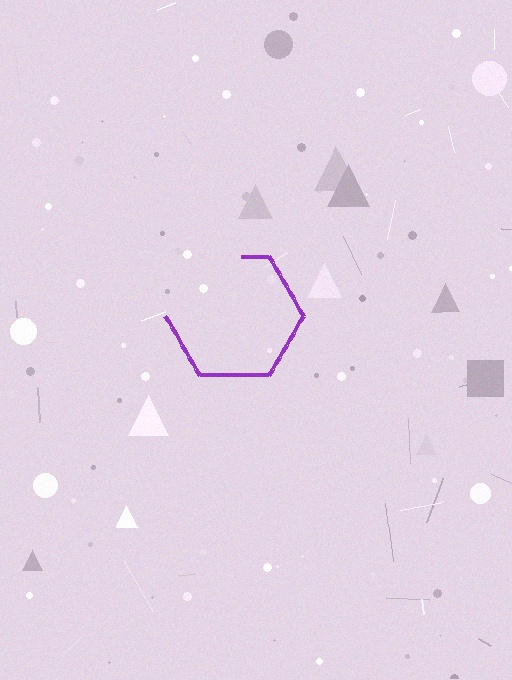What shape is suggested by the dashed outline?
The dashed outline suggests a hexagon.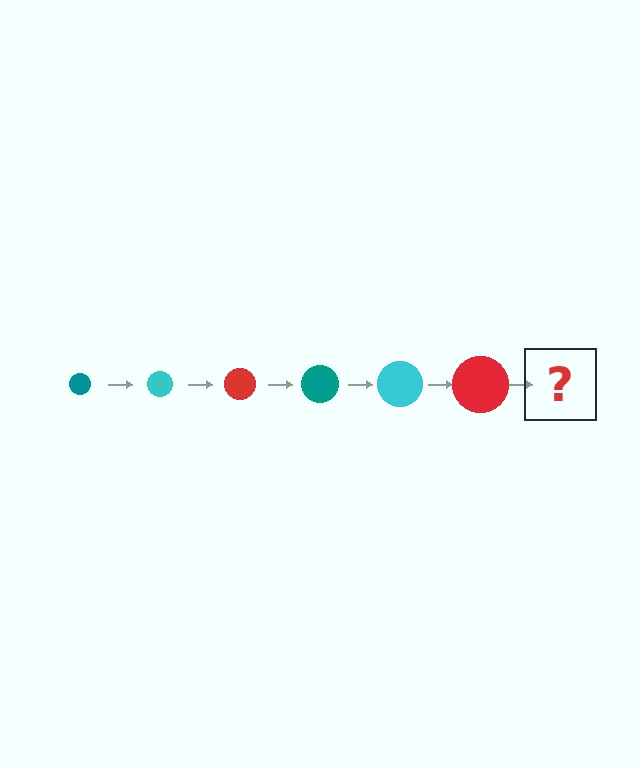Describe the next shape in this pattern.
It should be a teal circle, larger than the previous one.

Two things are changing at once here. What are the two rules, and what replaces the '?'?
The two rules are that the circle grows larger each step and the color cycles through teal, cyan, and red. The '?' should be a teal circle, larger than the previous one.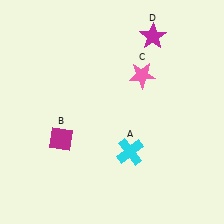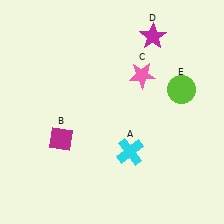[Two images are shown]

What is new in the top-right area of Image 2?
A lime circle (E) was added in the top-right area of Image 2.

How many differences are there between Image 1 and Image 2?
There is 1 difference between the two images.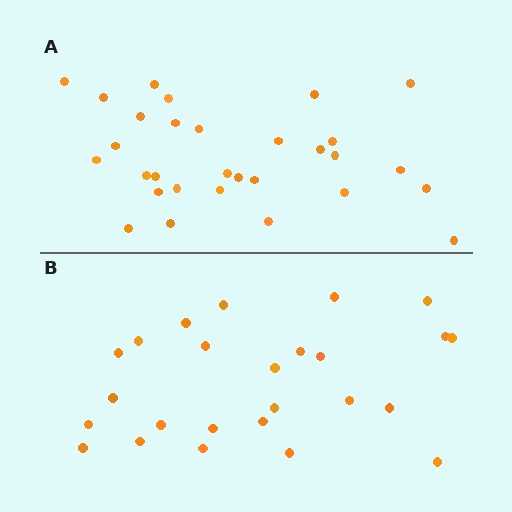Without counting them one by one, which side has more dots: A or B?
Region A (the top region) has more dots.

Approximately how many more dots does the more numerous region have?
Region A has about 5 more dots than region B.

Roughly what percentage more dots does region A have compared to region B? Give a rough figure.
About 20% more.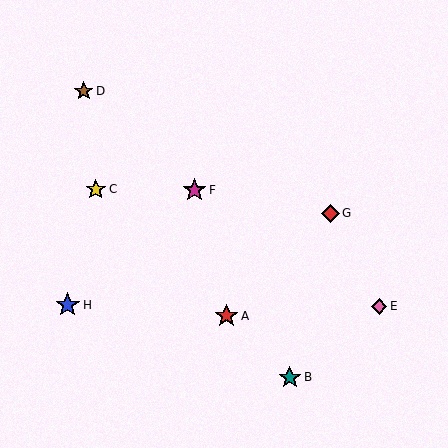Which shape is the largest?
The blue star (labeled H) is the largest.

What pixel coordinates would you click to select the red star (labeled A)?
Click at (226, 316) to select the red star A.